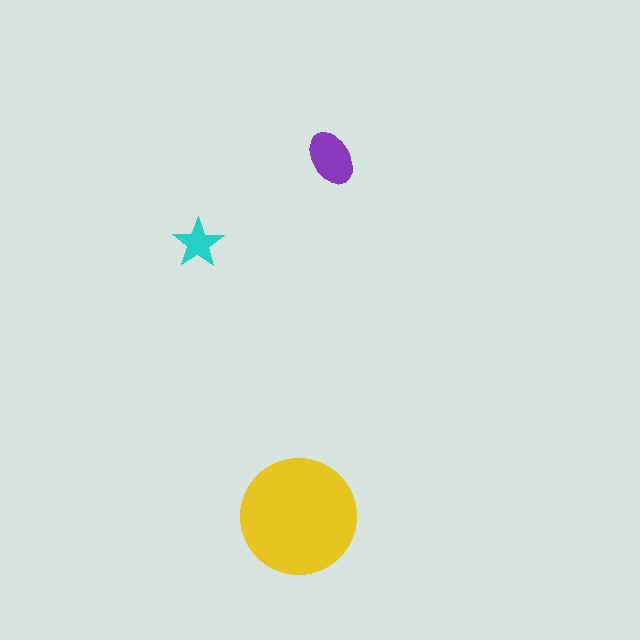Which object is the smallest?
The cyan star.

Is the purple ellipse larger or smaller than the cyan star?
Larger.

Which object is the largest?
The yellow circle.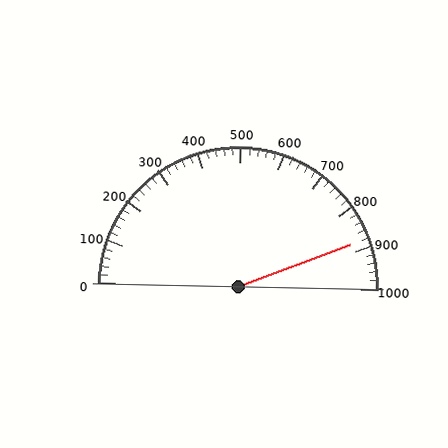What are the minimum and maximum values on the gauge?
The gauge ranges from 0 to 1000.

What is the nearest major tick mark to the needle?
The nearest major tick mark is 900.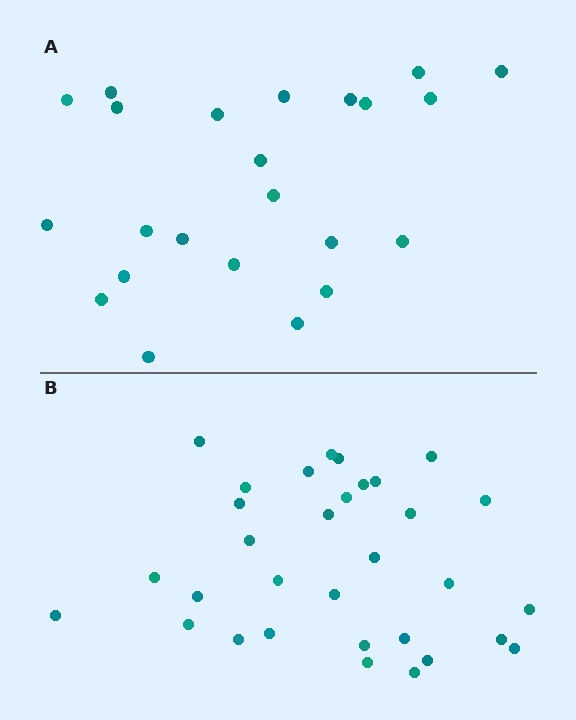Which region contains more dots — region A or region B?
Region B (the bottom region) has more dots.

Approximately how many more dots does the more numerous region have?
Region B has roughly 8 or so more dots than region A.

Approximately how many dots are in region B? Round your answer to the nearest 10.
About 30 dots. (The exact count is 32, which rounds to 30.)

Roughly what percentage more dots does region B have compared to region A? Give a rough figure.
About 40% more.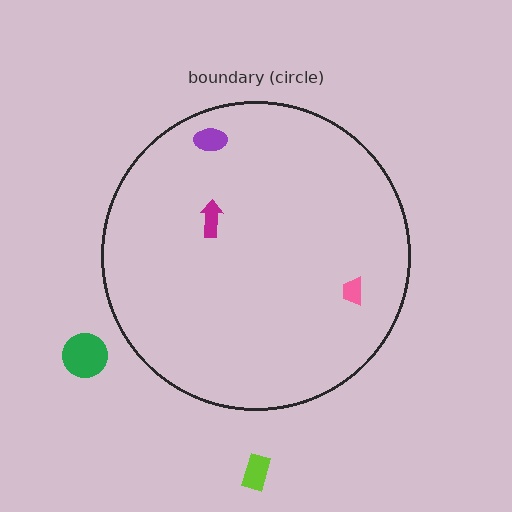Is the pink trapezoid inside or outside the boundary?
Inside.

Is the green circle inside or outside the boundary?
Outside.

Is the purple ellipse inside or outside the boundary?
Inside.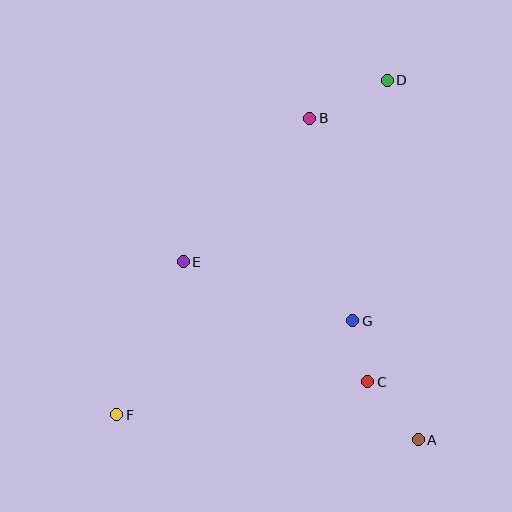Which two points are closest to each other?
Points C and G are closest to each other.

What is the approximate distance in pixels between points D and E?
The distance between D and E is approximately 273 pixels.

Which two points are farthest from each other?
Points D and F are farthest from each other.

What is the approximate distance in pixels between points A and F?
The distance between A and F is approximately 302 pixels.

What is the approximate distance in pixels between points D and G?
The distance between D and G is approximately 243 pixels.